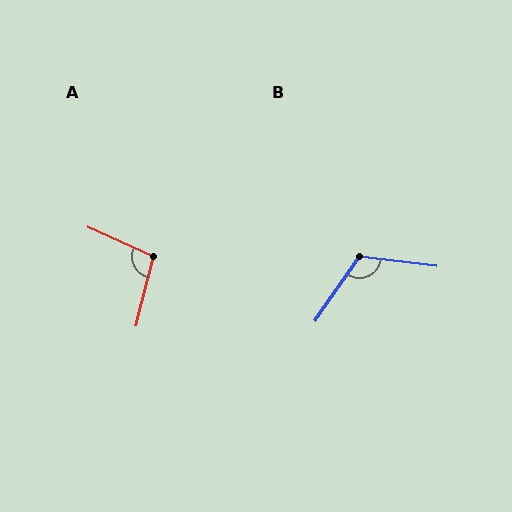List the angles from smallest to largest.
A (100°), B (117°).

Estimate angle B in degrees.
Approximately 117 degrees.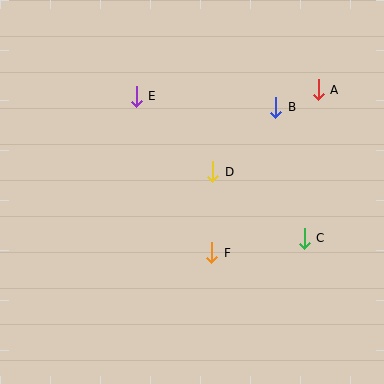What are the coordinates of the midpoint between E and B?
The midpoint between E and B is at (206, 102).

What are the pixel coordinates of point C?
Point C is at (304, 238).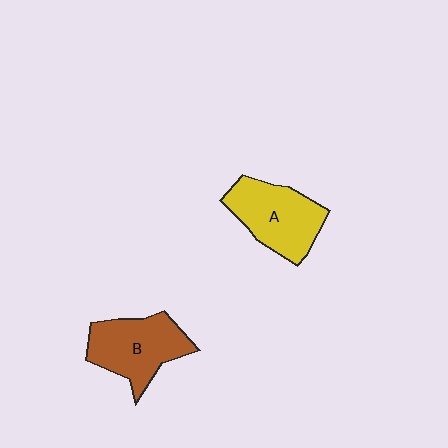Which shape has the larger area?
Shape A (yellow).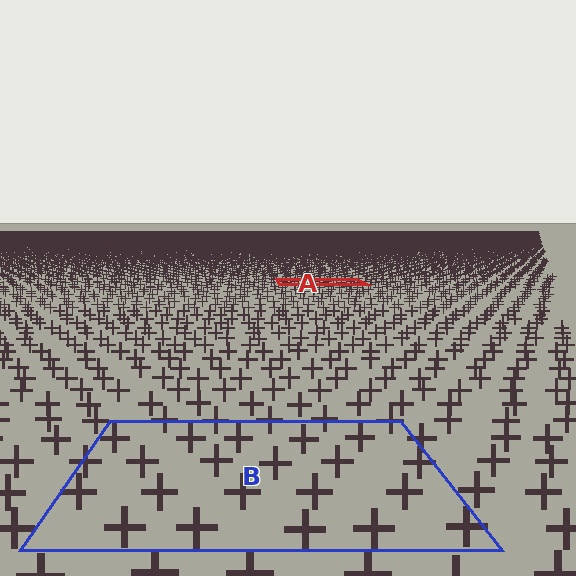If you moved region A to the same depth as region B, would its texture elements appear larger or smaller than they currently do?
They would appear larger. At a closer depth, the same texture elements are projected at a bigger on-screen size.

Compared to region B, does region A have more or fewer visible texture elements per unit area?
Region A has more texture elements per unit area — they are packed more densely because it is farther away.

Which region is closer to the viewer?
Region B is closer. The texture elements there are larger and more spread out.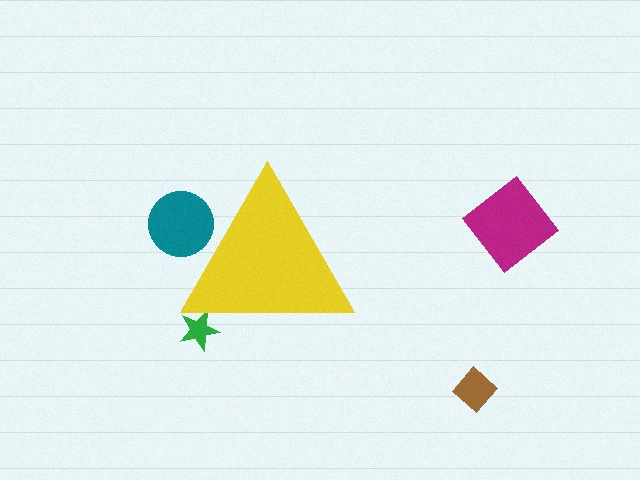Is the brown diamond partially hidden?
No, the brown diamond is fully visible.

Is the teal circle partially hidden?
Yes, the teal circle is partially hidden behind the yellow triangle.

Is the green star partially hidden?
Yes, the green star is partially hidden behind the yellow triangle.